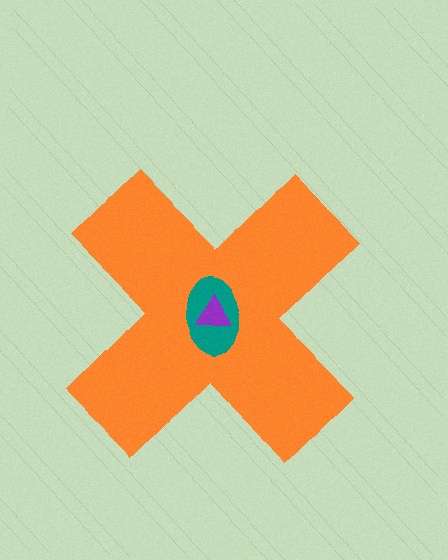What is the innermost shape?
The purple triangle.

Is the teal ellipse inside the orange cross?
Yes.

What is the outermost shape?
The orange cross.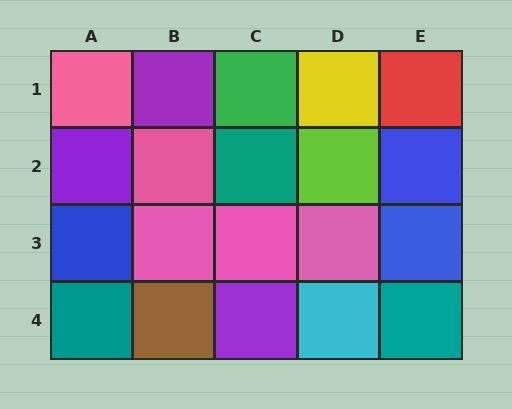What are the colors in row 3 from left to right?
Blue, pink, pink, pink, blue.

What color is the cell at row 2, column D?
Lime.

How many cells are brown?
1 cell is brown.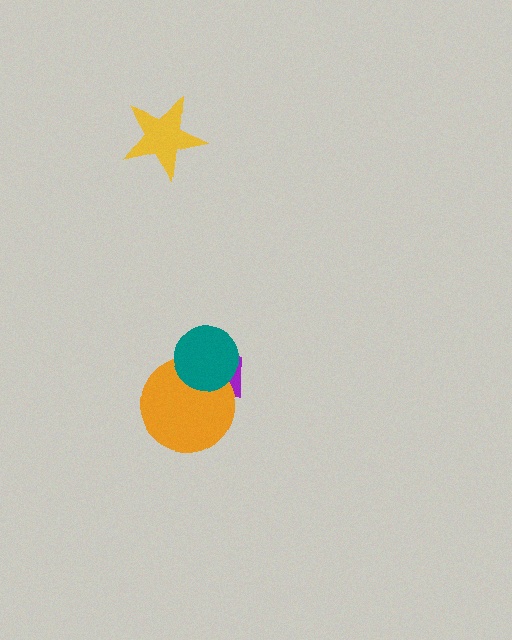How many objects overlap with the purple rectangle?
2 objects overlap with the purple rectangle.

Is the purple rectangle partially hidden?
Yes, it is partially covered by another shape.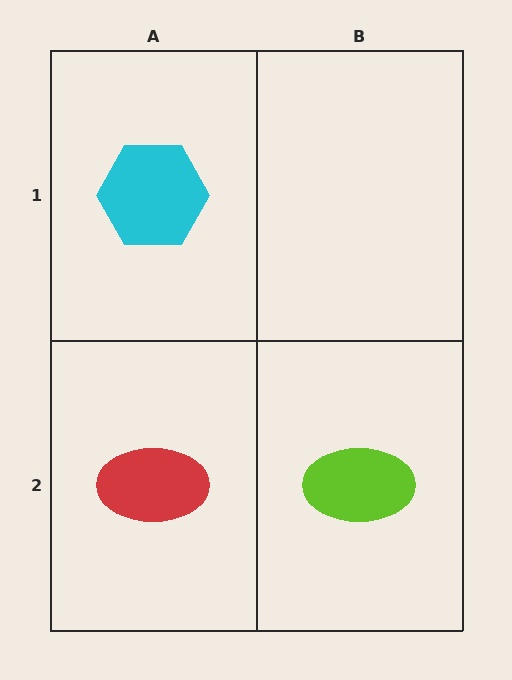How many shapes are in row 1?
1 shape.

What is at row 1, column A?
A cyan hexagon.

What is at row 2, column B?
A lime ellipse.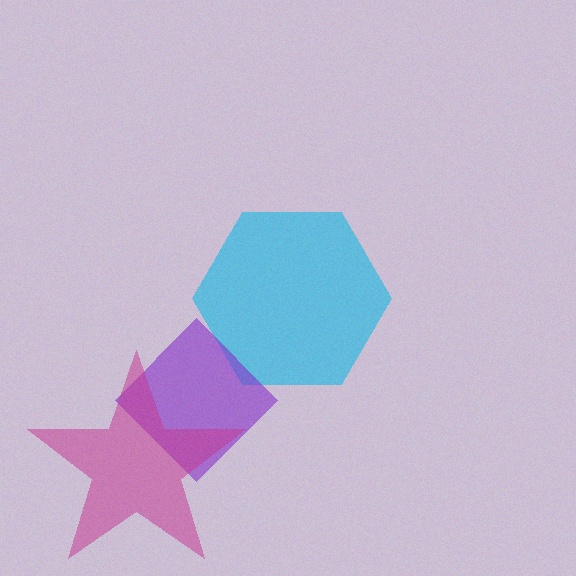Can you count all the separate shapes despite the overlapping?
Yes, there are 3 separate shapes.